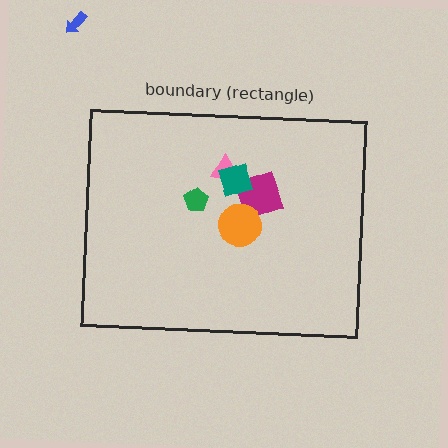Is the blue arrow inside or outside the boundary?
Outside.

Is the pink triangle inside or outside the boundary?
Inside.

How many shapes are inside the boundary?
5 inside, 1 outside.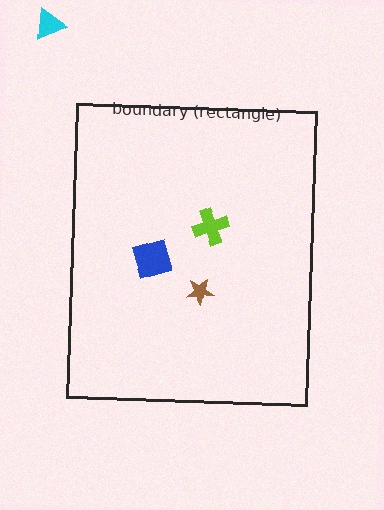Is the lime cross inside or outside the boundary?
Inside.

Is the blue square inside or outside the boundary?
Inside.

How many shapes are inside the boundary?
3 inside, 1 outside.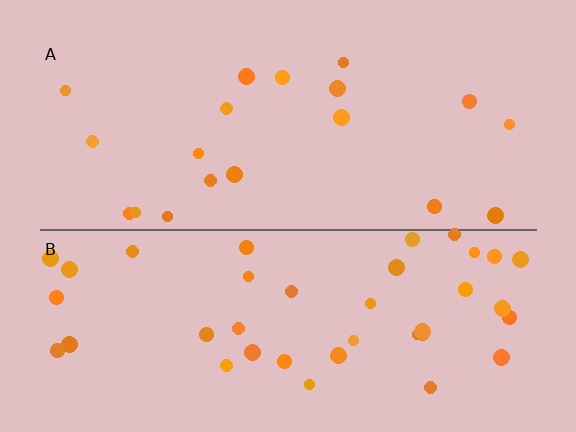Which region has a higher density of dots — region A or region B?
B (the bottom).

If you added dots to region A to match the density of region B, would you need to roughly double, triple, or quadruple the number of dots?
Approximately double.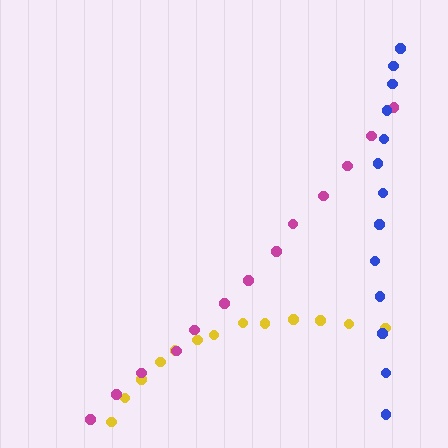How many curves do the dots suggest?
There are 3 distinct paths.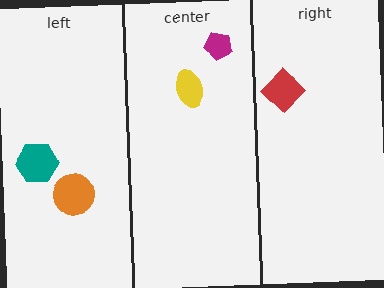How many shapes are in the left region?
2.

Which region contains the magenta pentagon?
The center region.